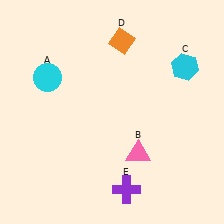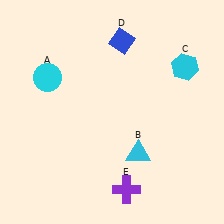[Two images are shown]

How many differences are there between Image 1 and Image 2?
There are 2 differences between the two images.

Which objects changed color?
B changed from pink to cyan. D changed from orange to blue.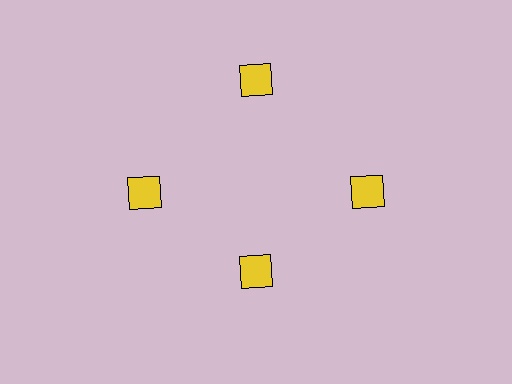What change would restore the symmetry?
The symmetry would be restored by moving it outward, back onto the ring so that all 4 squares sit at equal angles and equal distance from the center.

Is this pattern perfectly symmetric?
No. The 4 yellow squares are arranged in a ring, but one element near the 6 o'clock position is pulled inward toward the center, breaking the 4-fold rotational symmetry.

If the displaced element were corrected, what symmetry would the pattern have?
It would have 4-fold rotational symmetry — the pattern would map onto itself every 90 degrees.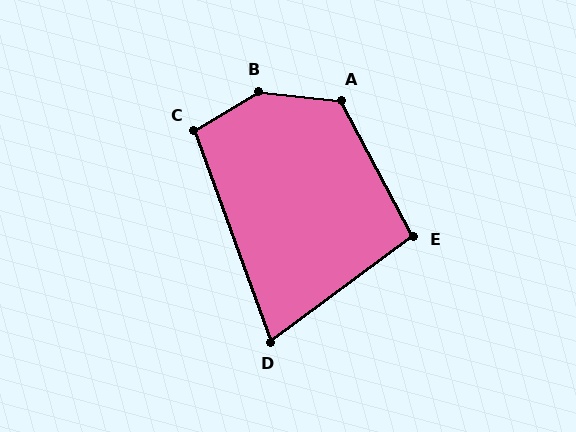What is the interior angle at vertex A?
Approximately 124 degrees (obtuse).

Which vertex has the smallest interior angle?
D, at approximately 74 degrees.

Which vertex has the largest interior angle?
B, at approximately 144 degrees.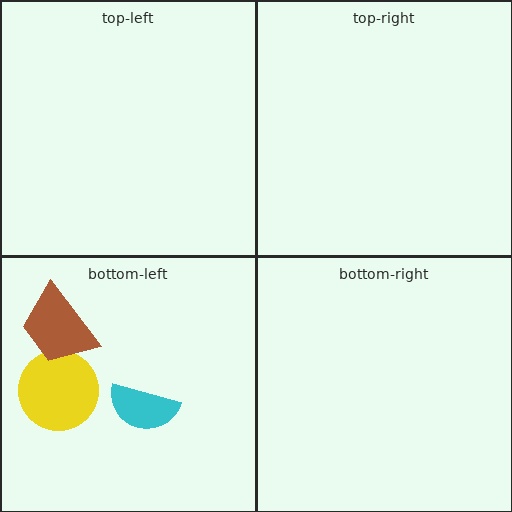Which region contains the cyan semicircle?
The bottom-left region.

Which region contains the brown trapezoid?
The bottom-left region.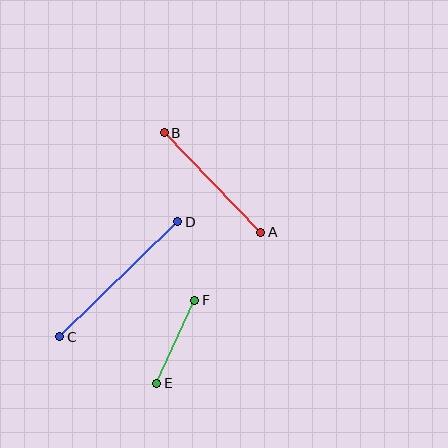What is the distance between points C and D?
The distance is approximately 165 pixels.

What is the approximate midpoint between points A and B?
The midpoint is at approximately (213, 182) pixels.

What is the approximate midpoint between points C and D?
The midpoint is at approximately (119, 279) pixels.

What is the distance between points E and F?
The distance is approximately 91 pixels.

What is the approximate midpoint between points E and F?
The midpoint is at approximately (176, 342) pixels.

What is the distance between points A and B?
The distance is approximately 139 pixels.